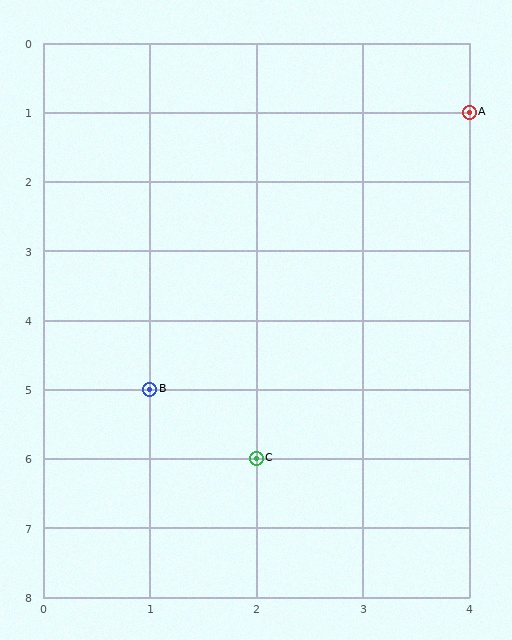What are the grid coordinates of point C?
Point C is at grid coordinates (2, 6).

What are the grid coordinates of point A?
Point A is at grid coordinates (4, 1).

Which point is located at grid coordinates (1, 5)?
Point B is at (1, 5).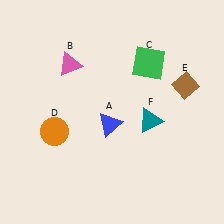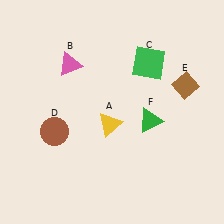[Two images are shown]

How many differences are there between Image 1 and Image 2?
There are 3 differences between the two images.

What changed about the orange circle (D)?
In Image 1, D is orange. In Image 2, it changed to brown.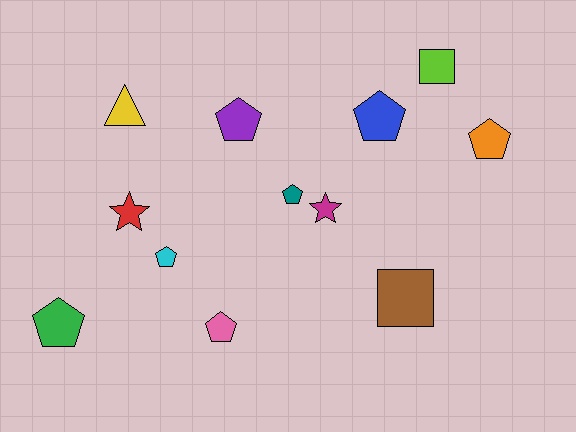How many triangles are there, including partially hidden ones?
There is 1 triangle.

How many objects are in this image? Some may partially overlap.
There are 12 objects.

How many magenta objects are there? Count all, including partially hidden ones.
There is 1 magenta object.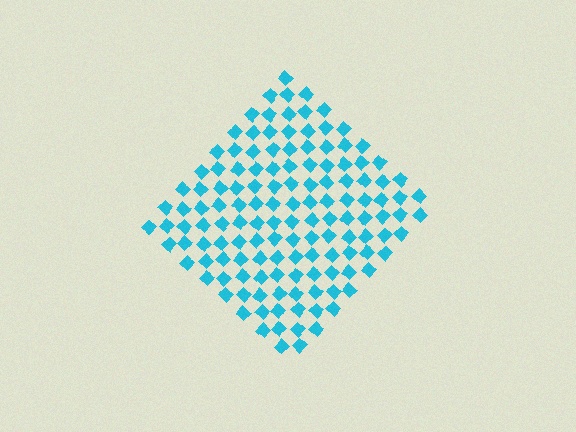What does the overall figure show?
The overall figure shows a diamond.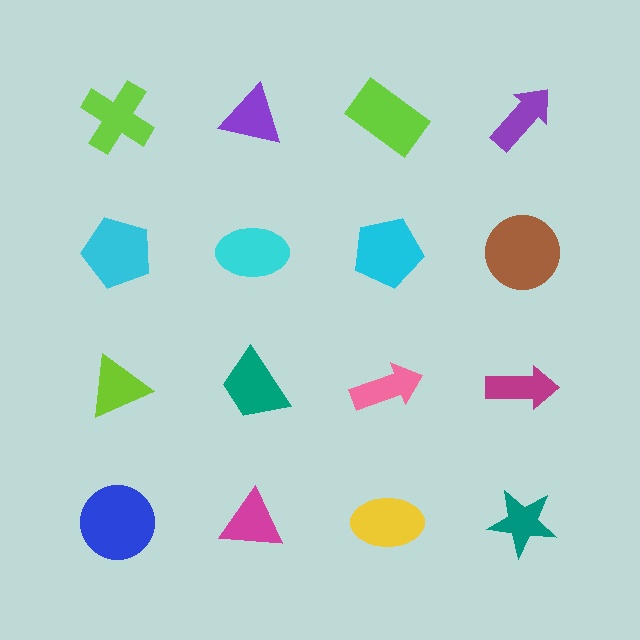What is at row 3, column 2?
A teal trapezoid.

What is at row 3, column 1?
A lime triangle.